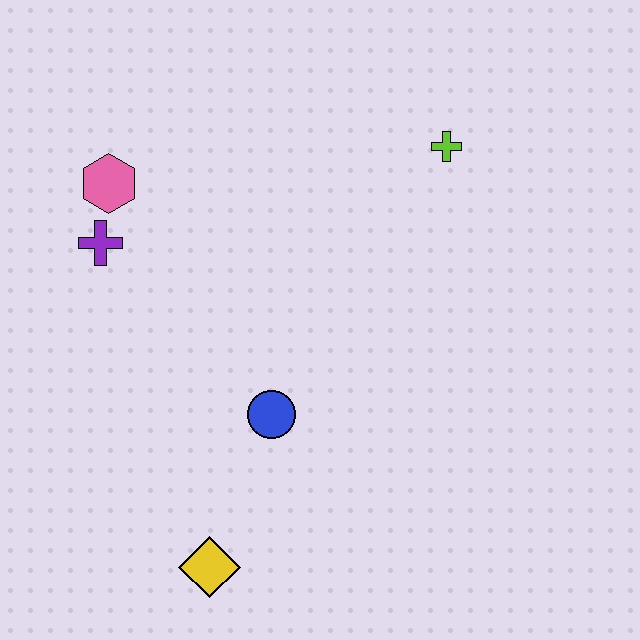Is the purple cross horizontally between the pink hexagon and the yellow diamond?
No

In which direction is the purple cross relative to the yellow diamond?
The purple cross is above the yellow diamond.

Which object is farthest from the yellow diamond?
The lime cross is farthest from the yellow diamond.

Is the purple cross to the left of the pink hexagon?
Yes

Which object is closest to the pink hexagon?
The purple cross is closest to the pink hexagon.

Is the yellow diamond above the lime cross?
No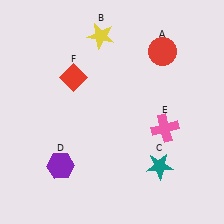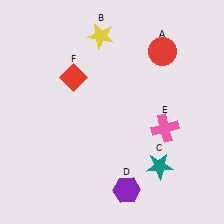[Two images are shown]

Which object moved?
The purple hexagon (D) moved right.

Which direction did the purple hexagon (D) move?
The purple hexagon (D) moved right.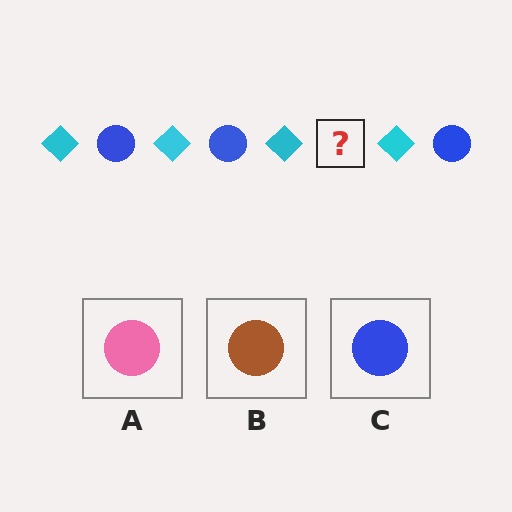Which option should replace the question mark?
Option C.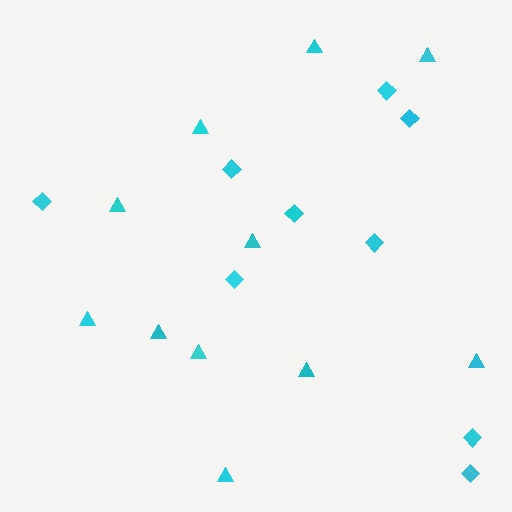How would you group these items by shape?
There are 2 groups: one group of diamonds (9) and one group of triangles (11).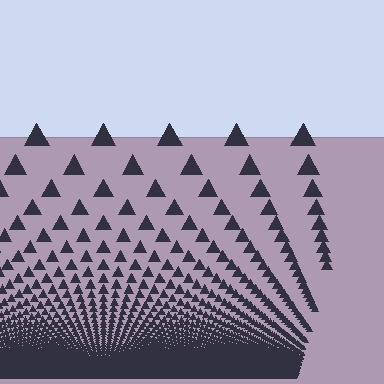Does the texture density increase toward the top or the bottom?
Density increases toward the bottom.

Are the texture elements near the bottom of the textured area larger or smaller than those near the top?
Smaller. The gradient is inverted — elements near the bottom are smaller and denser.